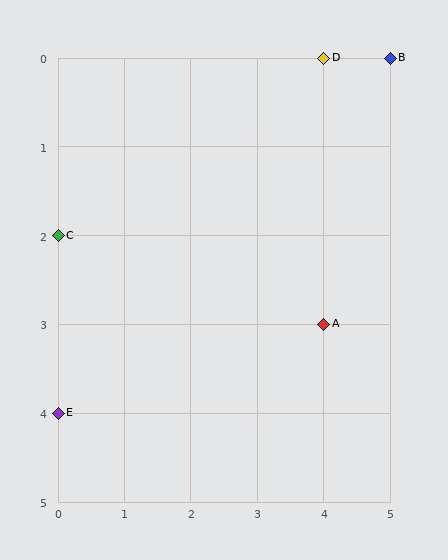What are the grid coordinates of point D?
Point D is at grid coordinates (4, 0).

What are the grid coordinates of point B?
Point B is at grid coordinates (5, 0).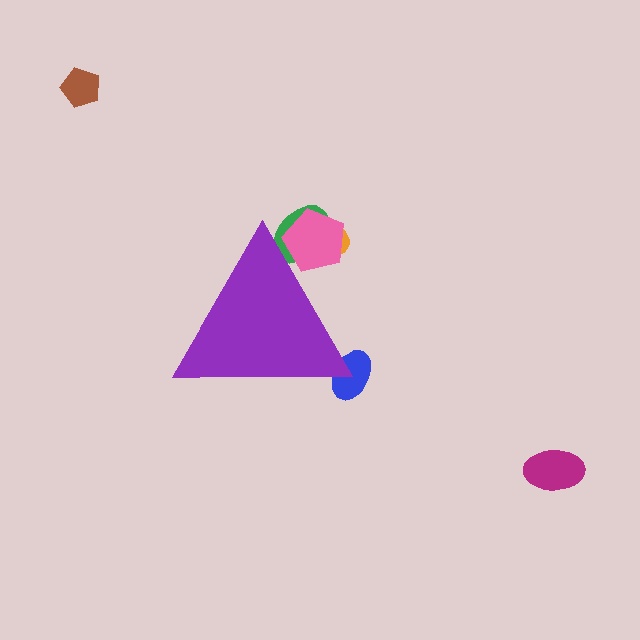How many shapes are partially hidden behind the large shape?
4 shapes are partially hidden.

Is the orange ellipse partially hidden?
Yes, the orange ellipse is partially hidden behind the purple triangle.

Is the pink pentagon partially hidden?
Yes, the pink pentagon is partially hidden behind the purple triangle.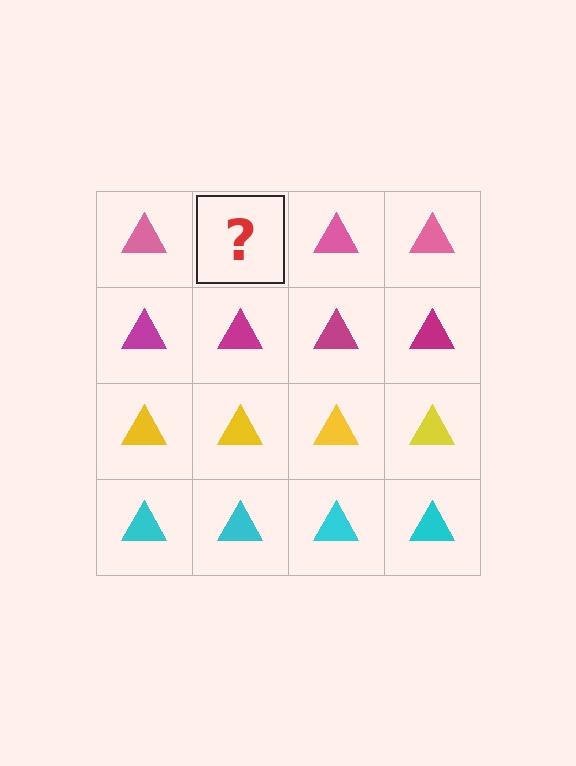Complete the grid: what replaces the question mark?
The question mark should be replaced with a pink triangle.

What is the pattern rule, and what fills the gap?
The rule is that each row has a consistent color. The gap should be filled with a pink triangle.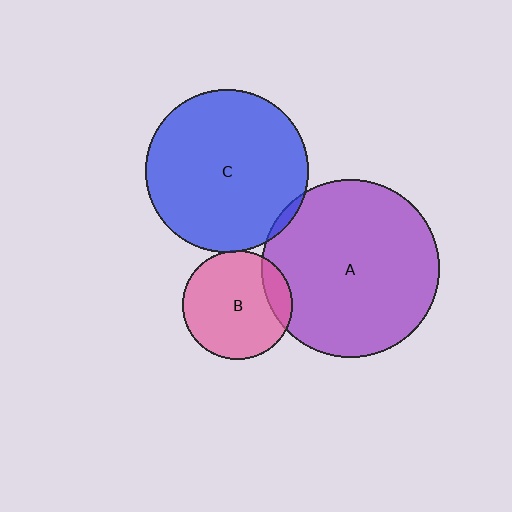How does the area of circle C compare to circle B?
Approximately 2.2 times.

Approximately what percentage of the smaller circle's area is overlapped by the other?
Approximately 15%.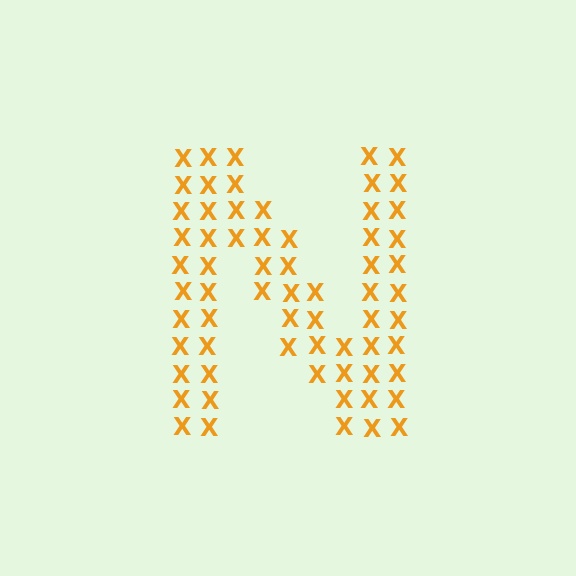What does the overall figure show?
The overall figure shows the letter N.